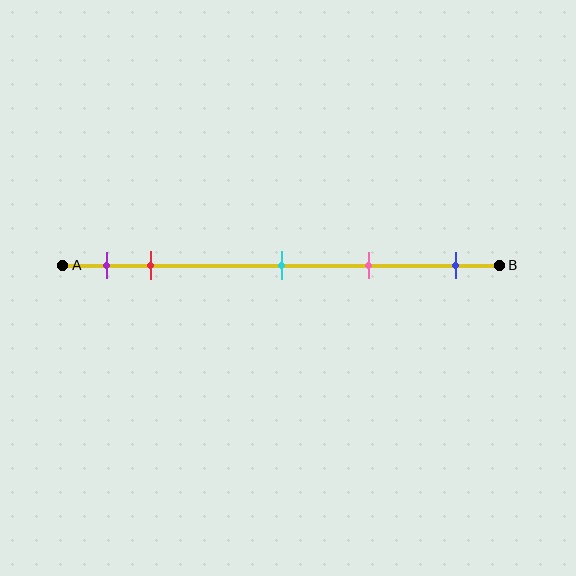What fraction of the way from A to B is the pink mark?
The pink mark is approximately 70% (0.7) of the way from A to B.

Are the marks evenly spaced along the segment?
No, the marks are not evenly spaced.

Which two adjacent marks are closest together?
The purple and red marks are the closest adjacent pair.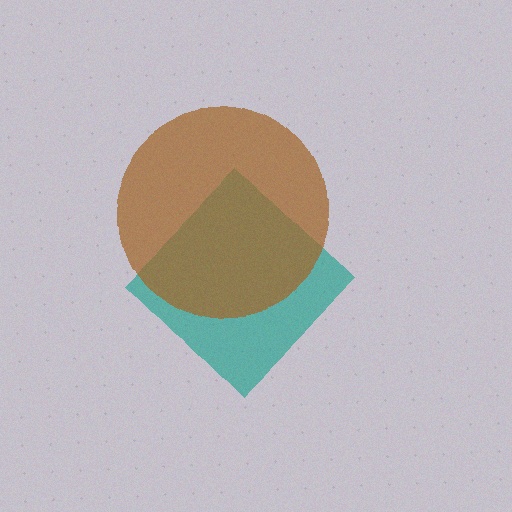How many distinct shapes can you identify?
There are 2 distinct shapes: a teal diamond, a brown circle.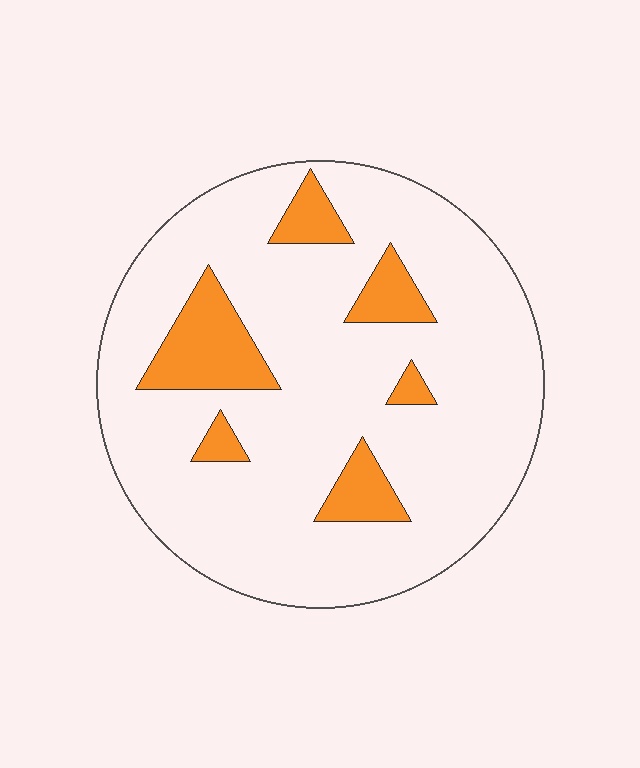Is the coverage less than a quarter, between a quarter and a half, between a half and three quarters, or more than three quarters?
Less than a quarter.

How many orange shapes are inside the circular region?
6.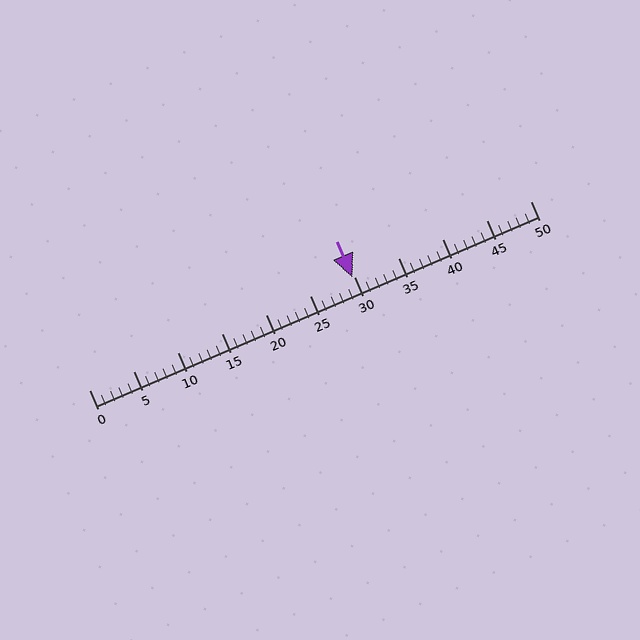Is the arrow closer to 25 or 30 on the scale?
The arrow is closer to 30.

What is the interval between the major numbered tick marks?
The major tick marks are spaced 5 units apart.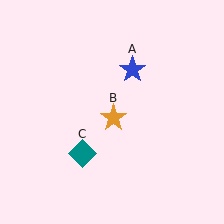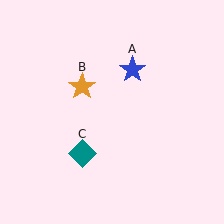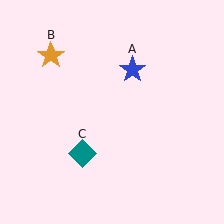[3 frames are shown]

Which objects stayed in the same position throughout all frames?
Blue star (object A) and teal diamond (object C) remained stationary.